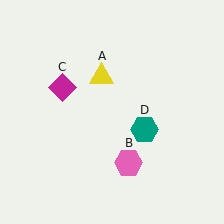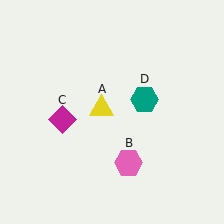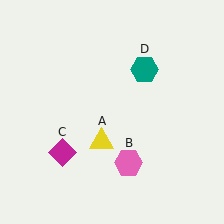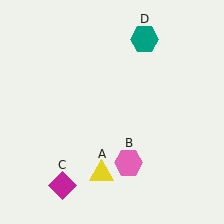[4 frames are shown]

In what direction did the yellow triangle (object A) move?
The yellow triangle (object A) moved down.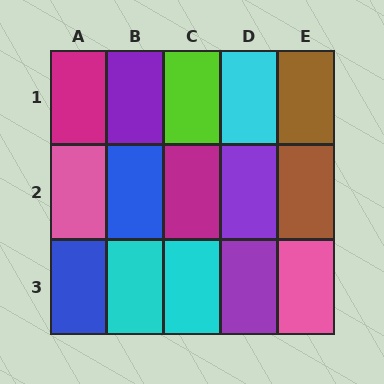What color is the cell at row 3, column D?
Purple.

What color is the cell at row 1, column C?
Lime.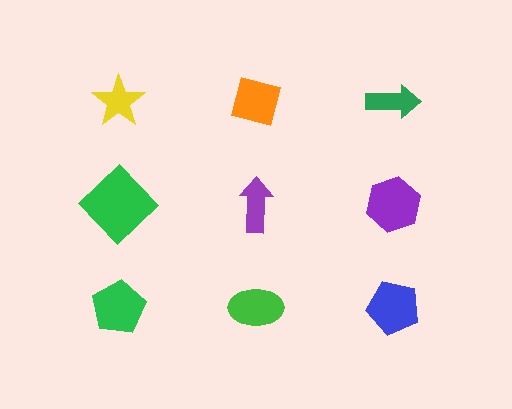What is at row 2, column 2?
A purple arrow.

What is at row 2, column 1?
A green diamond.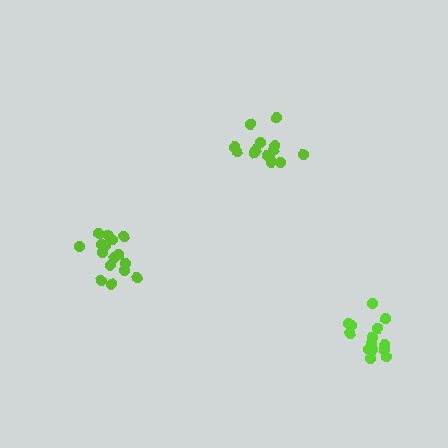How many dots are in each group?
Group 1: 14 dots, Group 2: 16 dots, Group 3: 14 dots (44 total).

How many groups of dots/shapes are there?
There are 3 groups.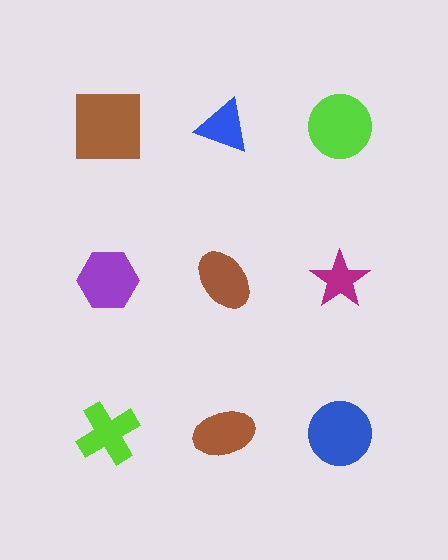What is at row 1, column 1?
A brown square.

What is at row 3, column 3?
A blue circle.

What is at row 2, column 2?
A brown ellipse.